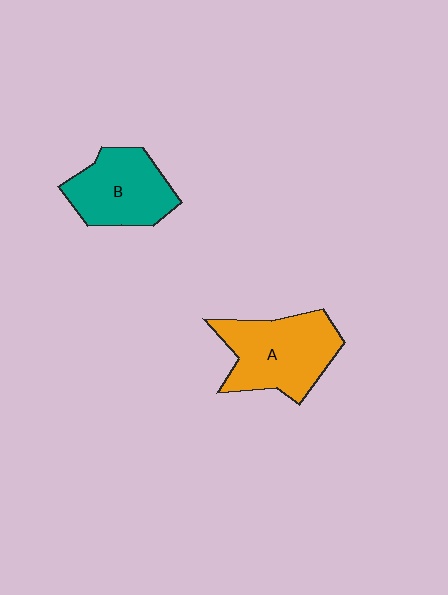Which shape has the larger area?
Shape A (orange).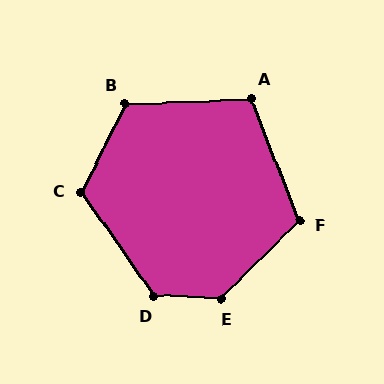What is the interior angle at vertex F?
Approximately 114 degrees (obtuse).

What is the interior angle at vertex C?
Approximately 119 degrees (obtuse).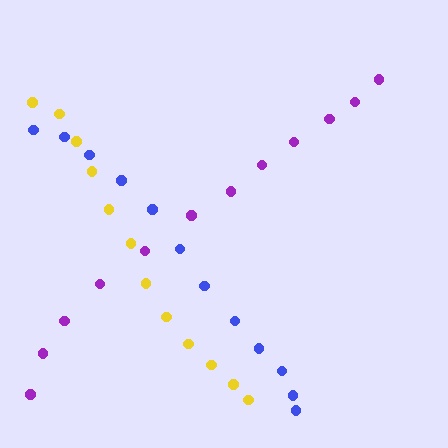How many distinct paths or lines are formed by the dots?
There are 3 distinct paths.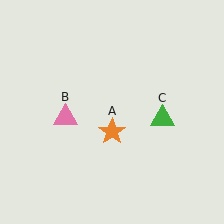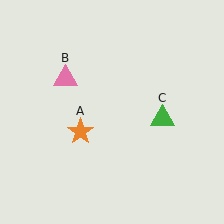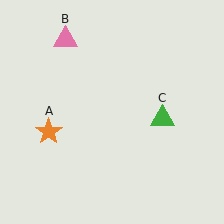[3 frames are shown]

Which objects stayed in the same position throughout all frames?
Green triangle (object C) remained stationary.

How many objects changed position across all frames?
2 objects changed position: orange star (object A), pink triangle (object B).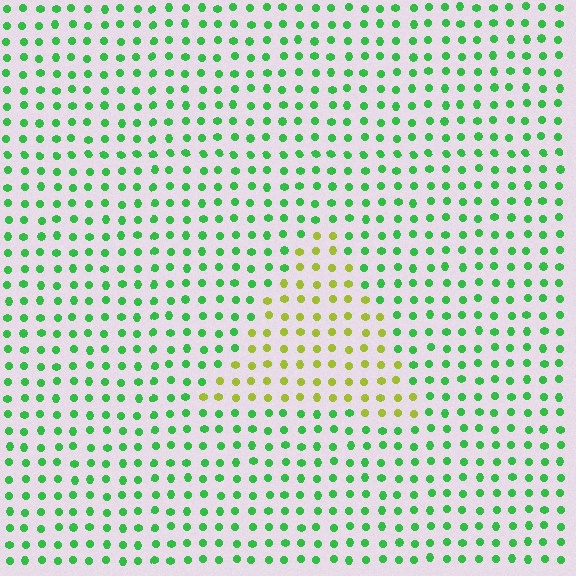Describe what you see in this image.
The image is filled with small green elements in a uniform arrangement. A triangle-shaped region is visible where the elements are tinted to a slightly different hue, forming a subtle color boundary.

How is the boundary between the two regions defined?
The boundary is defined purely by a slight shift in hue (about 55 degrees). Spacing, size, and orientation are identical on both sides.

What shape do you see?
I see a triangle.